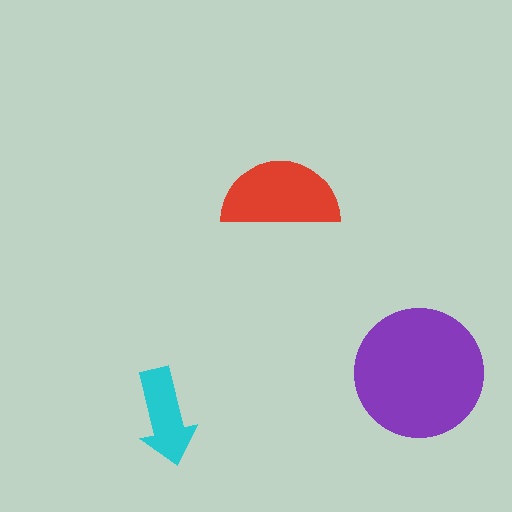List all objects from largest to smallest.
The purple circle, the red semicircle, the cyan arrow.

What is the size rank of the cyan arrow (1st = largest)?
3rd.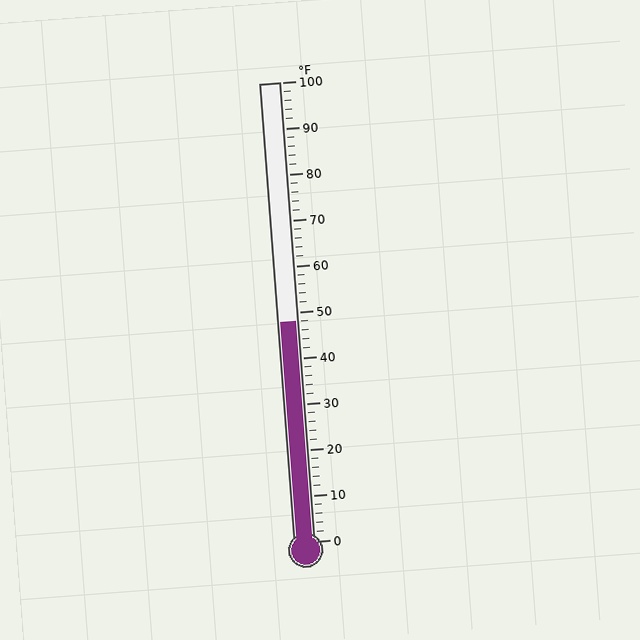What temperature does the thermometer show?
The thermometer shows approximately 48°F.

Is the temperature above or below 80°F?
The temperature is below 80°F.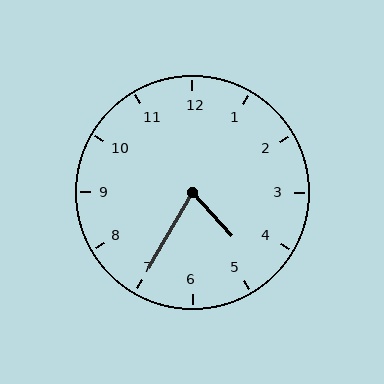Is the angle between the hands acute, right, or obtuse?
It is acute.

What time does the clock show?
4:35.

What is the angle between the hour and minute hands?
Approximately 72 degrees.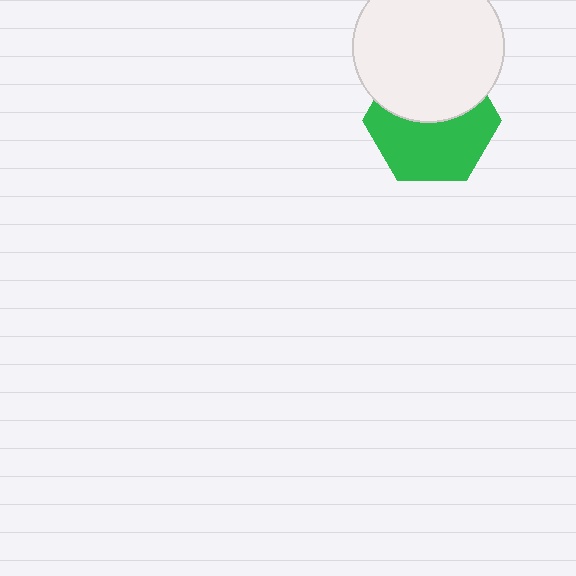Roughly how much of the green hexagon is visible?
About half of it is visible (roughly 57%).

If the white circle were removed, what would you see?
You would see the complete green hexagon.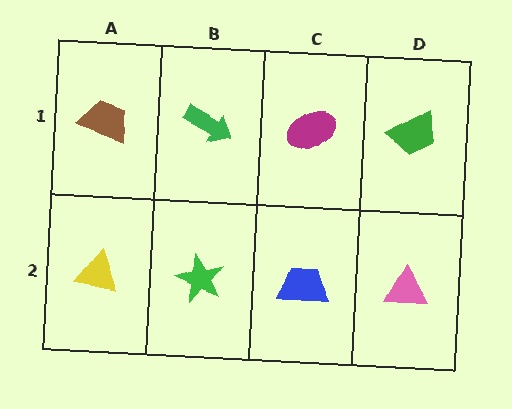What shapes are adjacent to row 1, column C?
A blue trapezoid (row 2, column C), a green arrow (row 1, column B), a green trapezoid (row 1, column D).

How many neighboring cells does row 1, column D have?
2.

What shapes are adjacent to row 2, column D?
A green trapezoid (row 1, column D), a blue trapezoid (row 2, column C).